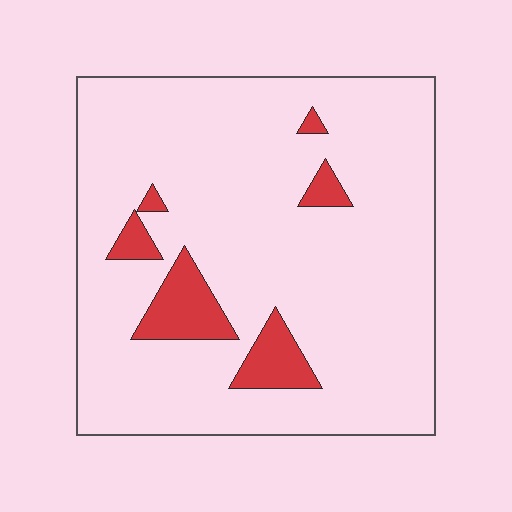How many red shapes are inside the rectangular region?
6.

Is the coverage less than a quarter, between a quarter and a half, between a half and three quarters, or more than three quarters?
Less than a quarter.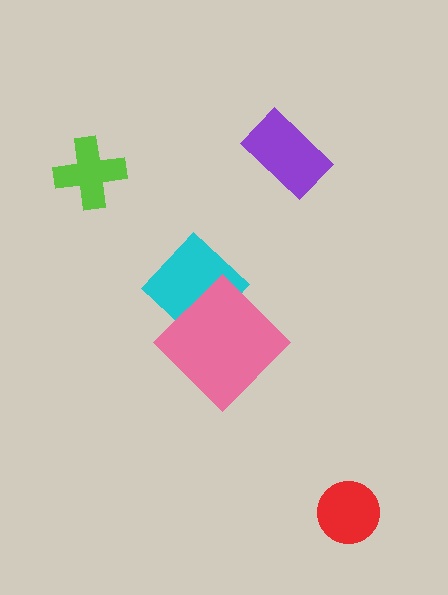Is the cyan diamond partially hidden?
Yes, it is partially covered by another shape.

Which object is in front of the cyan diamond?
The pink diamond is in front of the cyan diamond.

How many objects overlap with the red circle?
0 objects overlap with the red circle.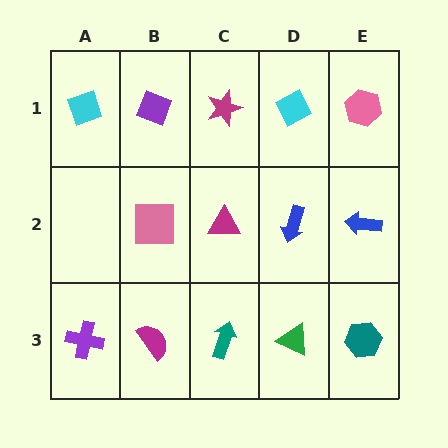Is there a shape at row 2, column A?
No, that cell is empty.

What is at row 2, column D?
A blue arrow.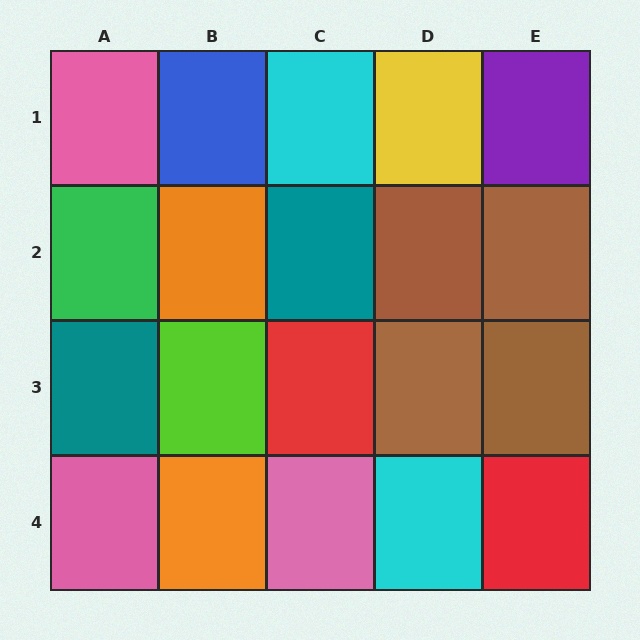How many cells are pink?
3 cells are pink.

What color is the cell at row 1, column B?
Blue.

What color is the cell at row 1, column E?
Purple.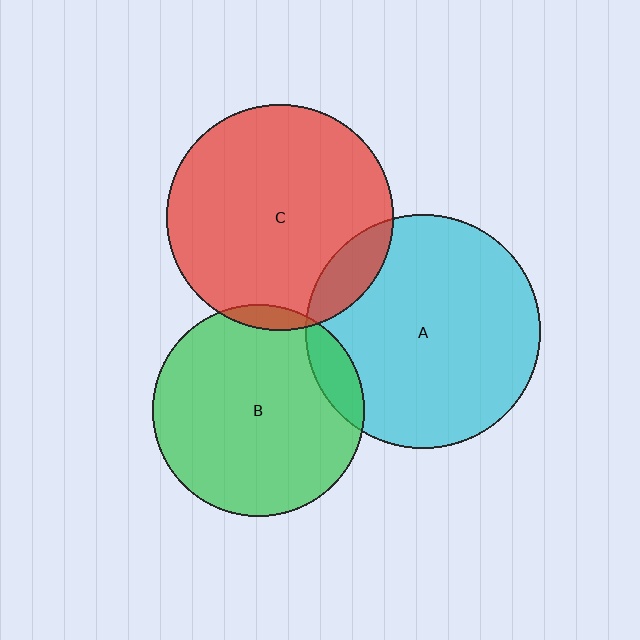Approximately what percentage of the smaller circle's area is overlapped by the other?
Approximately 5%.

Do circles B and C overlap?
Yes.